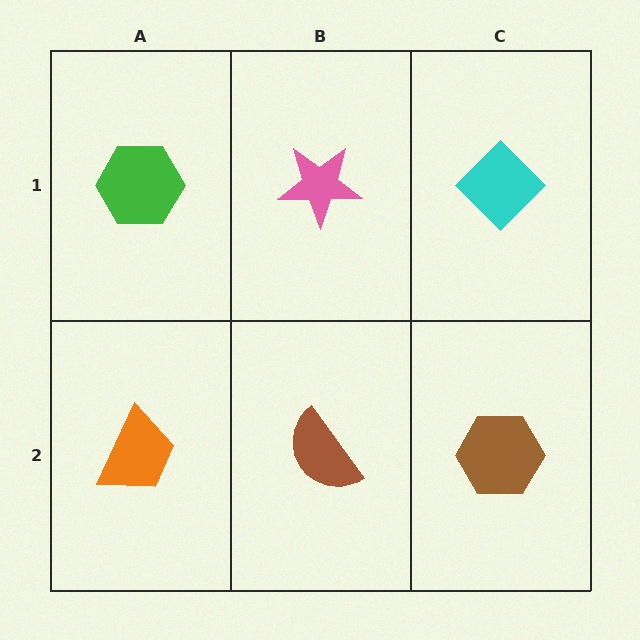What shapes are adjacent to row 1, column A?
An orange trapezoid (row 2, column A), a pink star (row 1, column B).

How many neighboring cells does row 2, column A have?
2.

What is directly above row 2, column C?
A cyan diamond.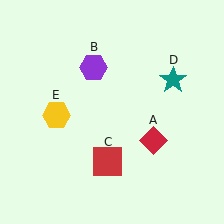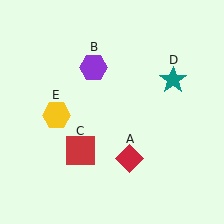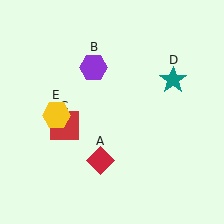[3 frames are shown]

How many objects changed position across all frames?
2 objects changed position: red diamond (object A), red square (object C).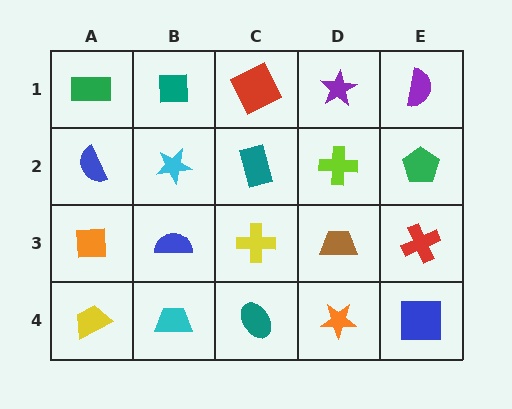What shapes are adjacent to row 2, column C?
A red square (row 1, column C), a yellow cross (row 3, column C), a cyan star (row 2, column B), a lime cross (row 2, column D).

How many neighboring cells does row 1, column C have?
3.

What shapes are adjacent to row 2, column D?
A purple star (row 1, column D), a brown trapezoid (row 3, column D), a teal rectangle (row 2, column C), a green pentagon (row 2, column E).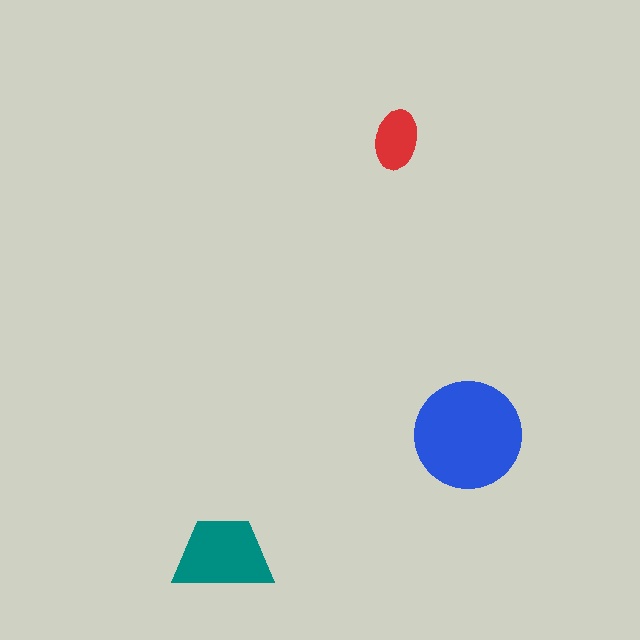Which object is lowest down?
The teal trapezoid is bottommost.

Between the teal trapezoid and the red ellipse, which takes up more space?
The teal trapezoid.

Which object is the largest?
The blue circle.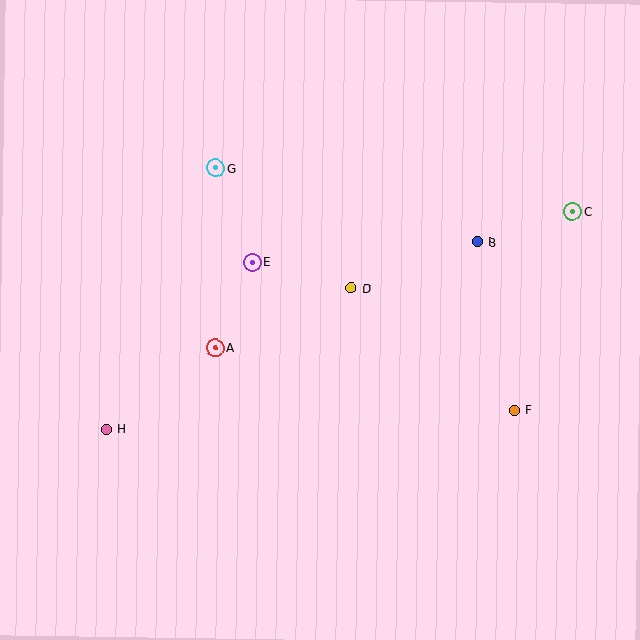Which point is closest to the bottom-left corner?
Point H is closest to the bottom-left corner.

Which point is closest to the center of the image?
Point D at (351, 288) is closest to the center.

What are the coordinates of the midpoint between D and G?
The midpoint between D and G is at (284, 228).